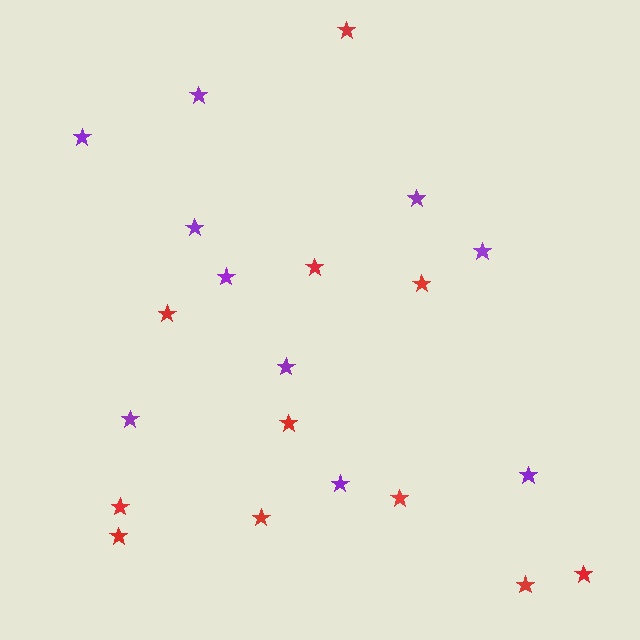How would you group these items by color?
There are 2 groups: one group of red stars (11) and one group of purple stars (10).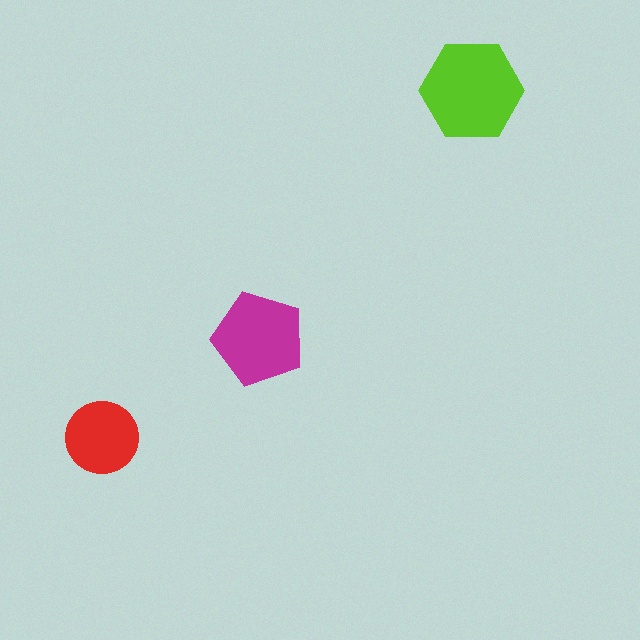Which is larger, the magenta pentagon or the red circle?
The magenta pentagon.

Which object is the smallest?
The red circle.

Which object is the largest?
The lime hexagon.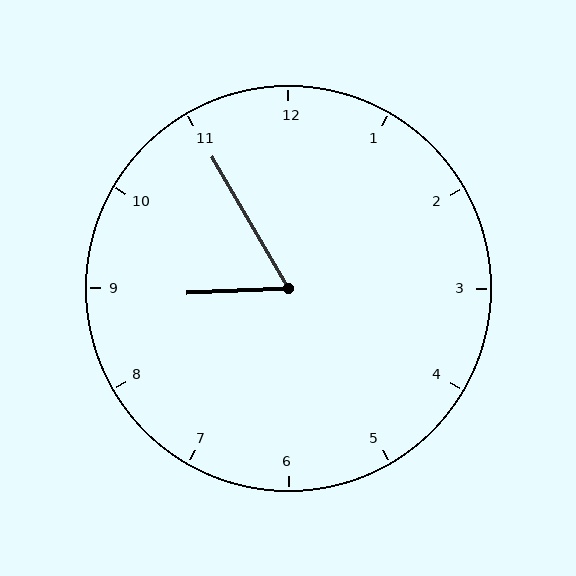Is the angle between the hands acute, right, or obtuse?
It is acute.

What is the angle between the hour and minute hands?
Approximately 62 degrees.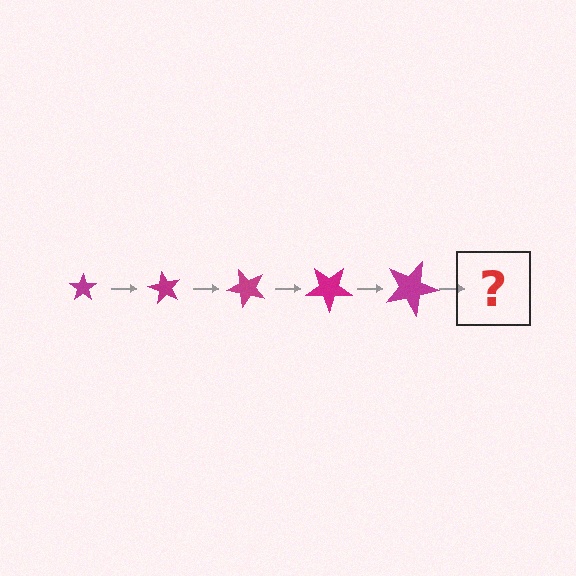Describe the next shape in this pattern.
It should be a star, larger than the previous one and rotated 300 degrees from the start.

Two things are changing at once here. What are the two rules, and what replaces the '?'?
The two rules are that the star grows larger each step and it rotates 60 degrees each step. The '?' should be a star, larger than the previous one and rotated 300 degrees from the start.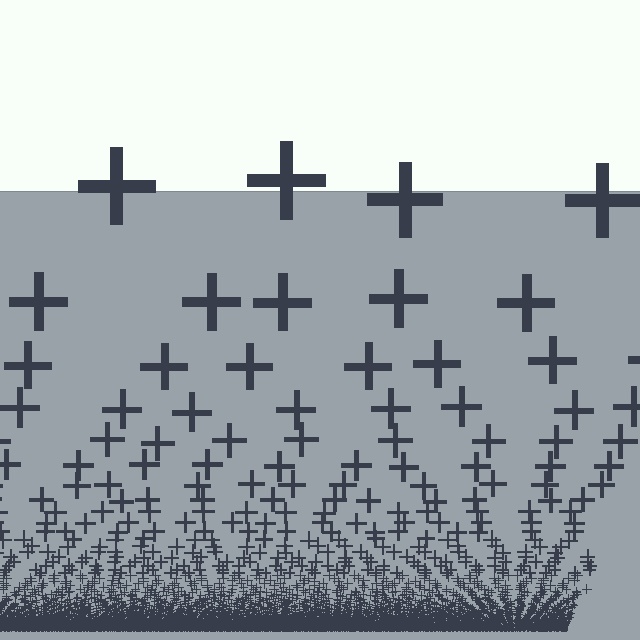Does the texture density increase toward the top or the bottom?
Density increases toward the bottom.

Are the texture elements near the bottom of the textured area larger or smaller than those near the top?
Smaller. The gradient is inverted — elements near the bottom are smaller and denser.